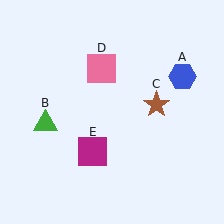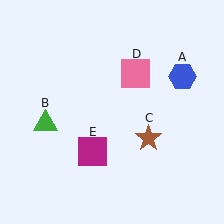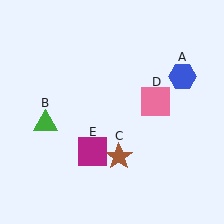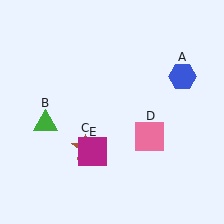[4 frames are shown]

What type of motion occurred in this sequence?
The brown star (object C), pink square (object D) rotated clockwise around the center of the scene.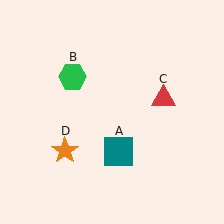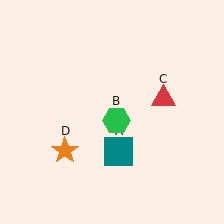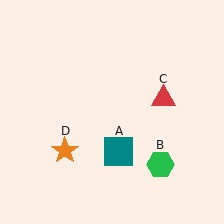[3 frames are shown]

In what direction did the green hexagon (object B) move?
The green hexagon (object B) moved down and to the right.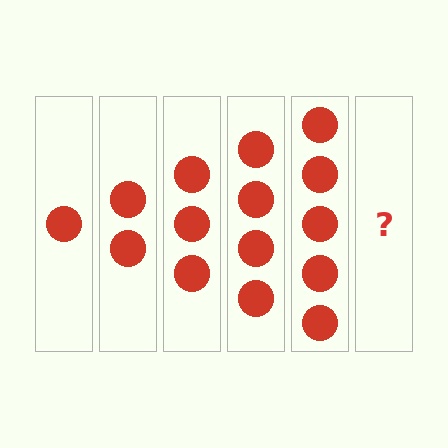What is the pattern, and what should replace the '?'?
The pattern is that each step adds one more circle. The '?' should be 6 circles.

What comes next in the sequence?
The next element should be 6 circles.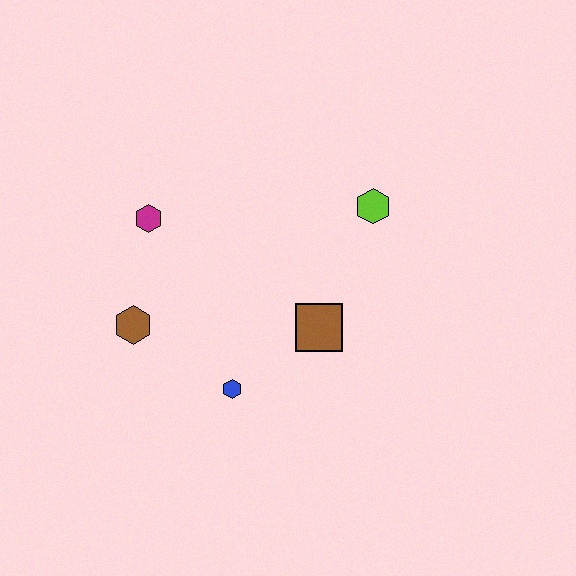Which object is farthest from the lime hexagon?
The brown hexagon is farthest from the lime hexagon.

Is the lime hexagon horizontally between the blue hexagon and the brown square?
No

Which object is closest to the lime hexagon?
The brown square is closest to the lime hexagon.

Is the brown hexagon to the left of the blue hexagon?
Yes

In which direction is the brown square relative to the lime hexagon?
The brown square is below the lime hexagon.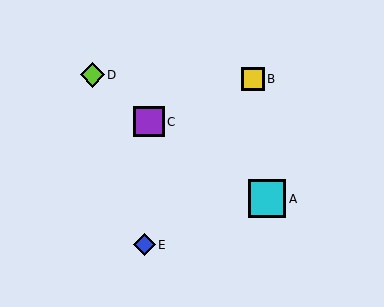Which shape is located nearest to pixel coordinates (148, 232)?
The blue diamond (labeled E) at (144, 245) is nearest to that location.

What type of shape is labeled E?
Shape E is a blue diamond.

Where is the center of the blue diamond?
The center of the blue diamond is at (144, 245).